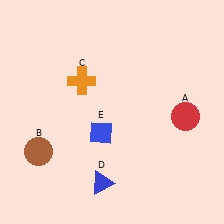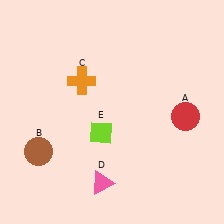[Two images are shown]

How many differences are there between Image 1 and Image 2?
There are 2 differences between the two images.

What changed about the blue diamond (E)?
In Image 1, E is blue. In Image 2, it changed to lime.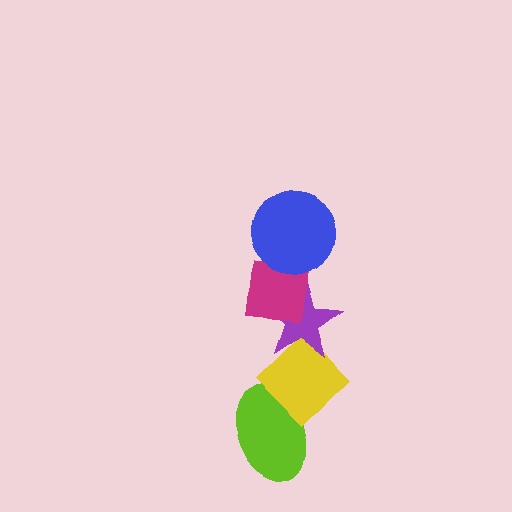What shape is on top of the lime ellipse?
The yellow diamond is on top of the lime ellipse.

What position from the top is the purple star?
The purple star is 3rd from the top.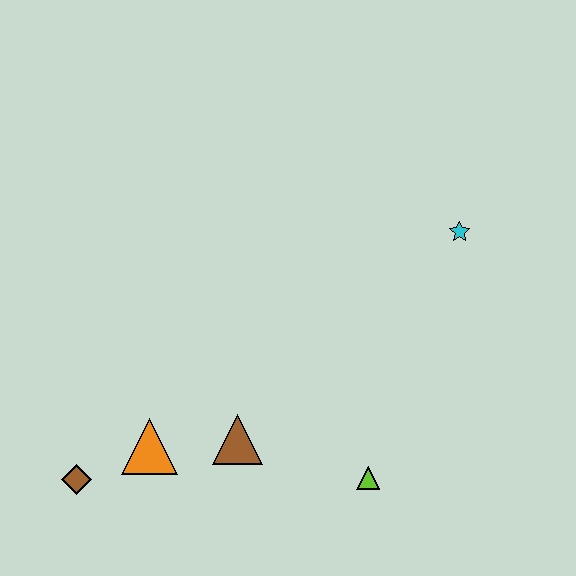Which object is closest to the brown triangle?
The orange triangle is closest to the brown triangle.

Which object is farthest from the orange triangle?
The cyan star is farthest from the orange triangle.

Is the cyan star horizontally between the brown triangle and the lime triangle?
No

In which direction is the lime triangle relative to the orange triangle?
The lime triangle is to the right of the orange triangle.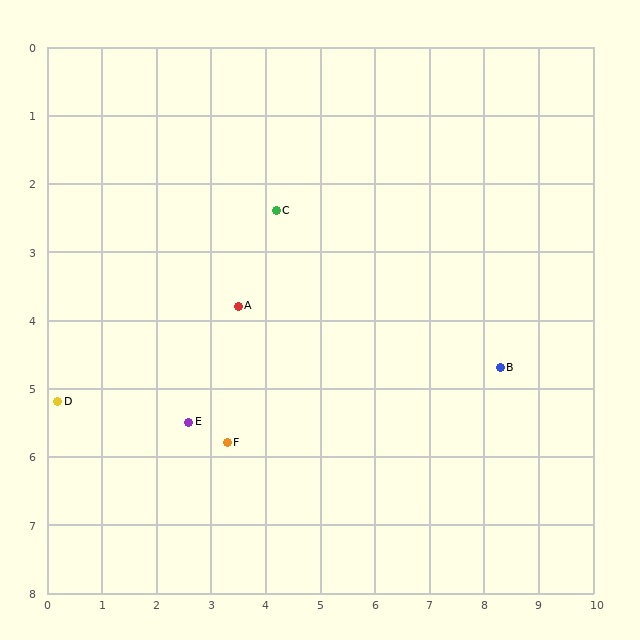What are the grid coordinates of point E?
Point E is at approximately (2.6, 5.5).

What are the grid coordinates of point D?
Point D is at approximately (0.2, 5.2).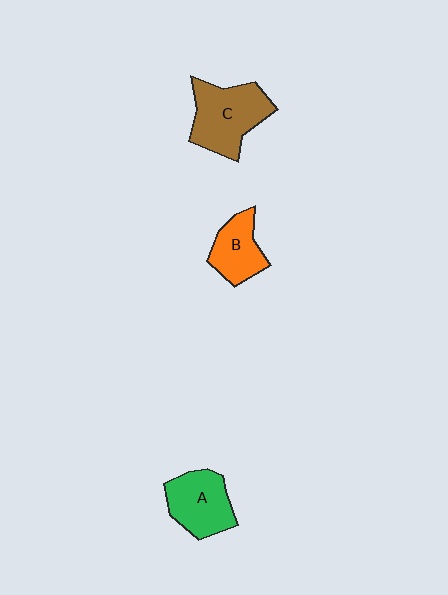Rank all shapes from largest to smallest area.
From largest to smallest: C (brown), A (green), B (orange).